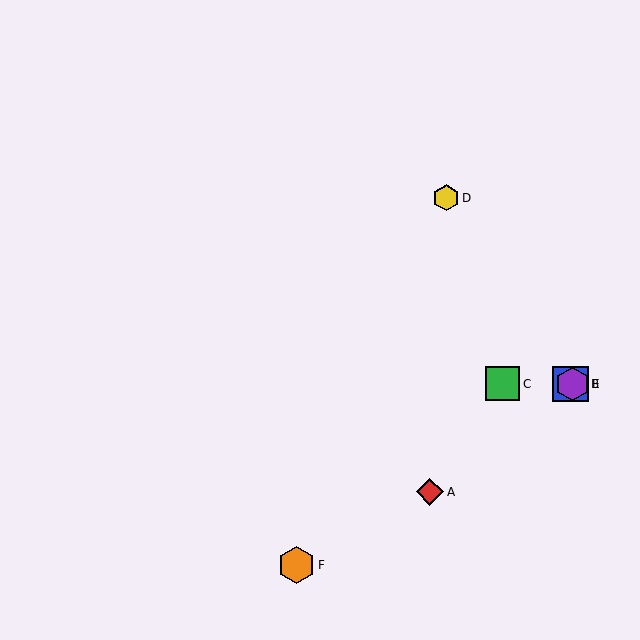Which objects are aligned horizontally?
Objects B, C, E are aligned horizontally.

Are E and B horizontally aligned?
Yes, both are at y≈384.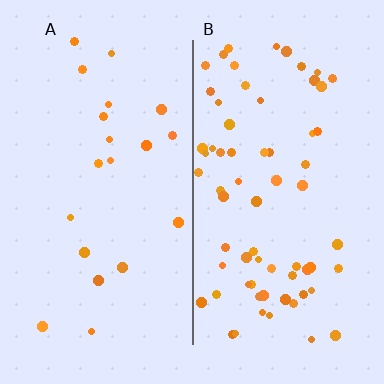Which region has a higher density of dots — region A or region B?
B (the right).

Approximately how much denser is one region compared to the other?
Approximately 3.4× — region B over region A.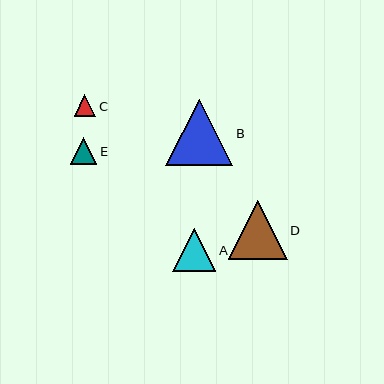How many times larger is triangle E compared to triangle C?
Triangle E is approximately 1.2 times the size of triangle C.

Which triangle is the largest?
Triangle B is the largest with a size of approximately 67 pixels.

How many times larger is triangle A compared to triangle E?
Triangle A is approximately 1.7 times the size of triangle E.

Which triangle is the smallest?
Triangle C is the smallest with a size of approximately 22 pixels.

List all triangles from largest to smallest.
From largest to smallest: B, D, A, E, C.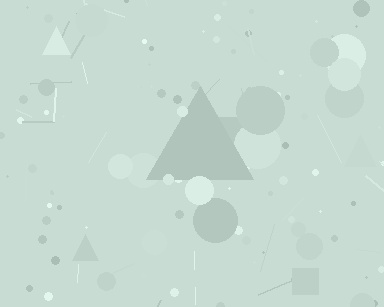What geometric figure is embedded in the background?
A triangle is embedded in the background.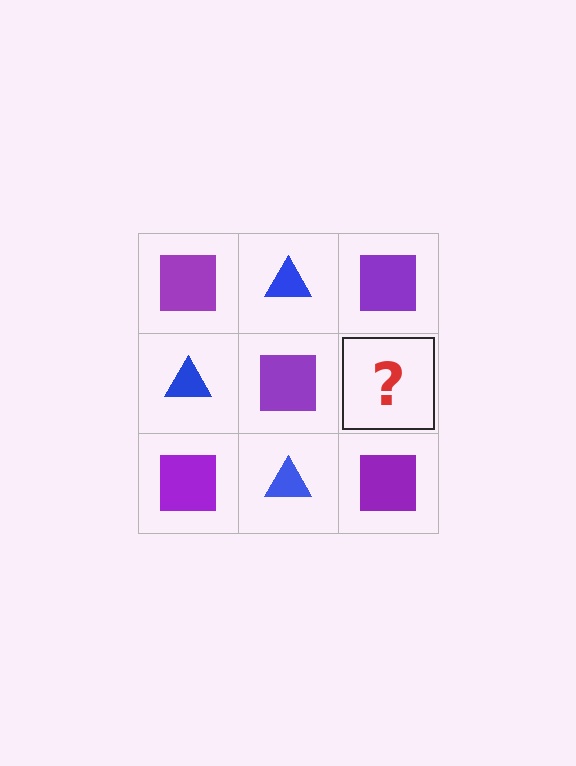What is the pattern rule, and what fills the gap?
The rule is that it alternates purple square and blue triangle in a checkerboard pattern. The gap should be filled with a blue triangle.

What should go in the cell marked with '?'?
The missing cell should contain a blue triangle.